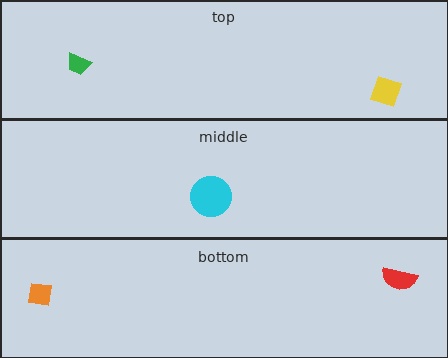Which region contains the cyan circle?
The middle region.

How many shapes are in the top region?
2.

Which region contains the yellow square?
The top region.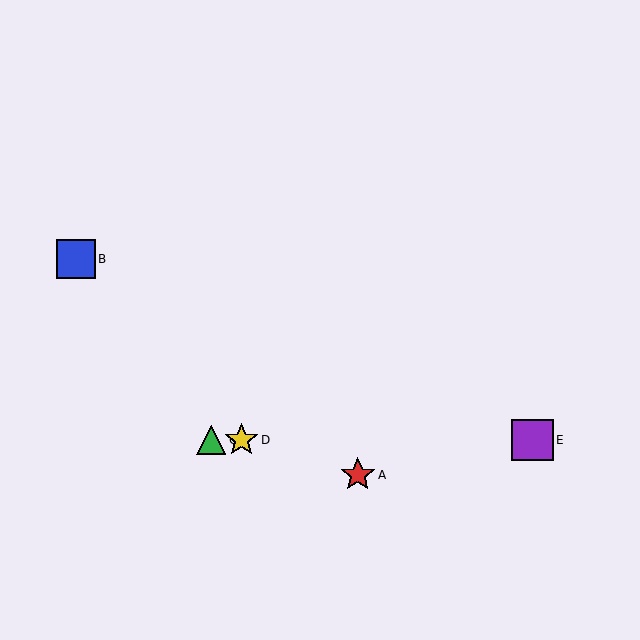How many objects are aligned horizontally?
3 objects (C, D, E) are aligned horizontally.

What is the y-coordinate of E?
Object E is at y≈440.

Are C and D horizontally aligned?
Yes, both are at y≈440.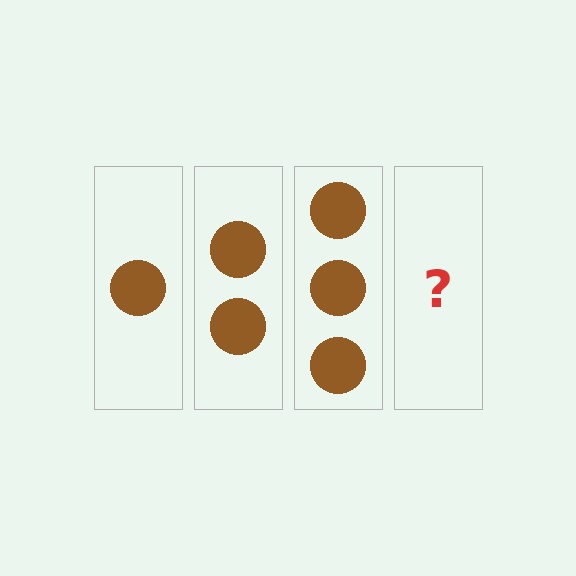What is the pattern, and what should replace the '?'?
The pattern is that each step adds one more circle. The '?' should be 4 circles.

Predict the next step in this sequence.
The next step is 4 circles.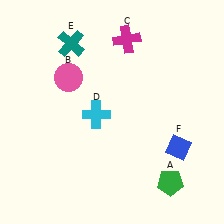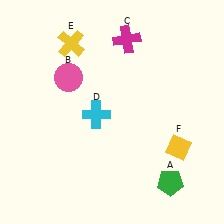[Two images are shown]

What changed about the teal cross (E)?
In Image 1, E is teal. In Image 2, it changed to yellow.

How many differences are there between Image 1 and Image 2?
There are 2 differences between the two images.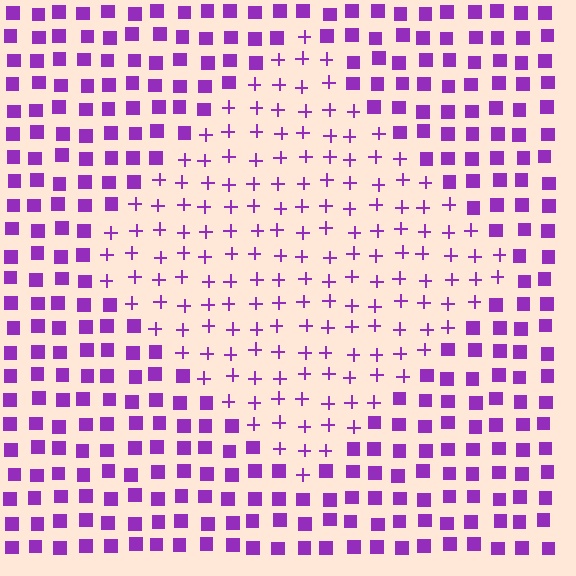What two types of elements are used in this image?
The image uses plus signs inside the diamond region and squares outside it.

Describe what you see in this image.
The image is filled with small purple elements arranged in a uniform grid. A diamond-shaped region contains plus signs, while the surrounding area contains squares. The boundary is defined purely by the change in element shape.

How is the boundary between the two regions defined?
The boundary is defined by a change in element shape: plus signs inside vs. squares outside. All elements share the same color and spacing.